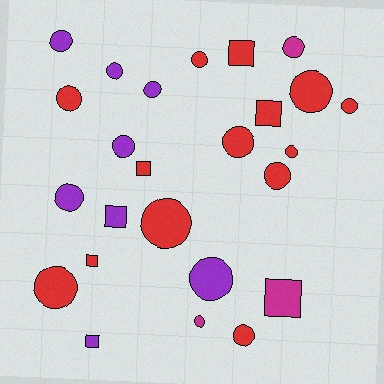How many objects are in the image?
There are 25 objects.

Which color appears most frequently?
Red, with 14 objects.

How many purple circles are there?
There are 6 purple circles.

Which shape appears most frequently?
Circle, with 18 objects.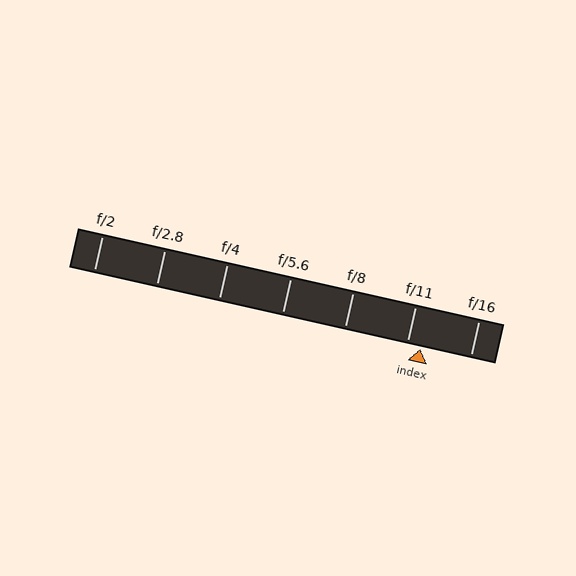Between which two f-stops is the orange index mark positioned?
The index mark is between f/11 and f/16.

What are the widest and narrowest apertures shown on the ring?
The widest aperture shown is f/2 and the narrowest is f/16.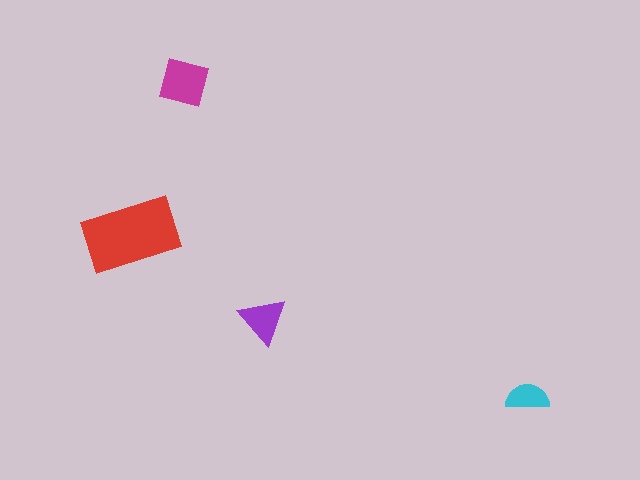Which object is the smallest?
The cyan semicircle.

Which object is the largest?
The red rectangle.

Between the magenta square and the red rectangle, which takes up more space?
The red rectangle.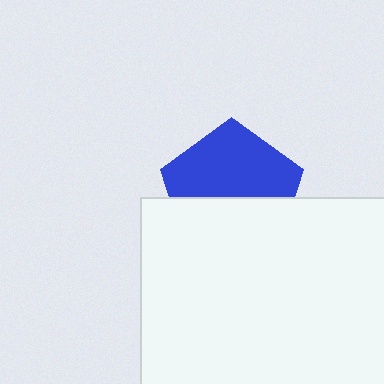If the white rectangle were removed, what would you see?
You would see the complete blue pentagon.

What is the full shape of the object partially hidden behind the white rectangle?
The partially hidden object is a blue pentagon.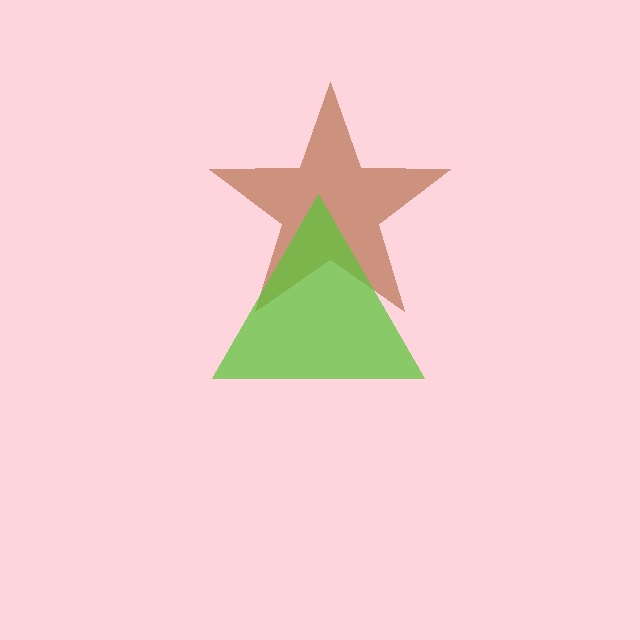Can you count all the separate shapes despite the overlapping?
Yes, there are 2 separate shapes.